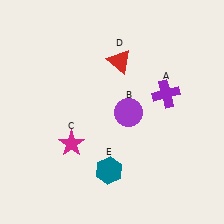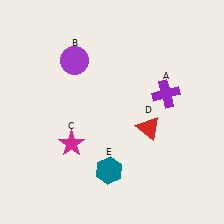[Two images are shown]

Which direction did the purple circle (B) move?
The purple circle (B) moved left.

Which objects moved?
The objects that moved are: the purple circle (B), the red triangle (D).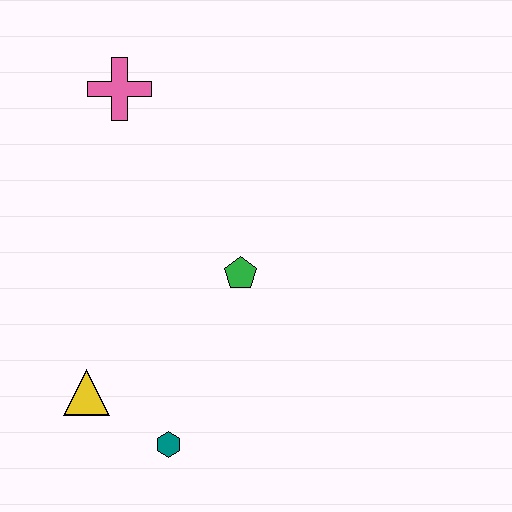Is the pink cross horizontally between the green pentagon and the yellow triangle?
Yes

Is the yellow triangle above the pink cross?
No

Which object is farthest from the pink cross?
The teal hexagon is farthest from the pink cross.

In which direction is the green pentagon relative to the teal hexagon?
The green pentagon is above the teal hexagon.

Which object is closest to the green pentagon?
The teal hexagon is closest to the green pentagon.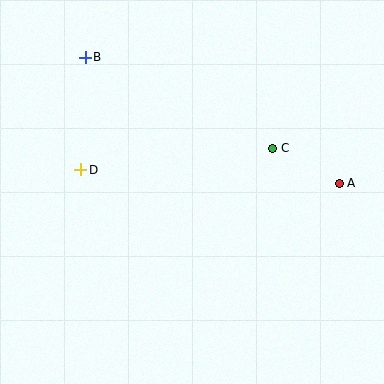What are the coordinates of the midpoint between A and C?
The midpoint between A and C is at (306, 166).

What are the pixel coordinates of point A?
Point A is at (339, 183).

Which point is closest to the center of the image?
Point C at (273, 148) is closest to the center.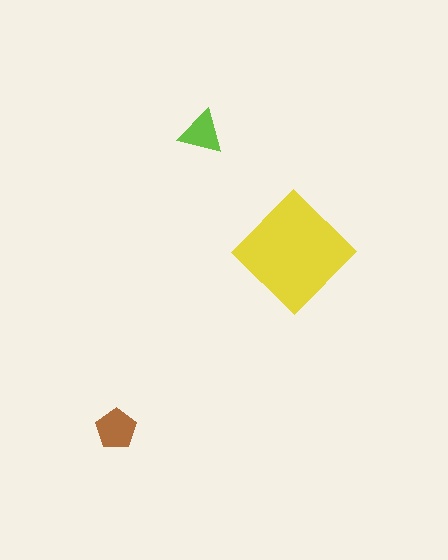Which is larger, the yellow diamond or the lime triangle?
The yellow diamond.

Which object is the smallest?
The lime triangle.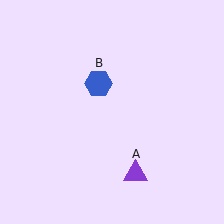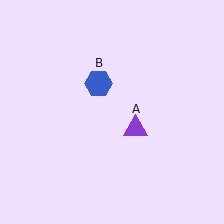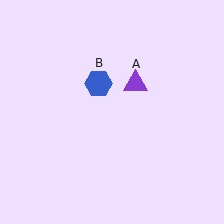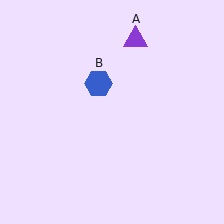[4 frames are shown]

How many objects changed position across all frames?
1 object changed position: purple triangle (object A).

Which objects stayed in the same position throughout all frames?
Blue hexagon (object B) remained stationary.